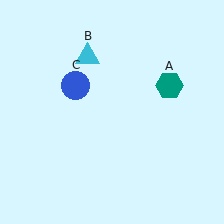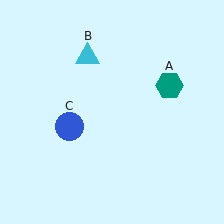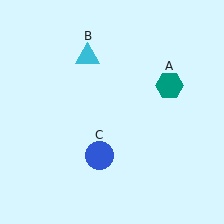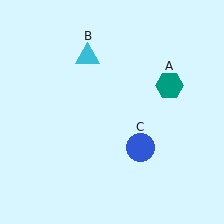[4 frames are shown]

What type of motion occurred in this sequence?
The blue circle (object C) rotated counterclockwise around the center of the scene.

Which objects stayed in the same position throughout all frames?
Teal hexagon (object A) and cyan triangle (object B) remained stationary.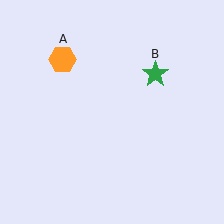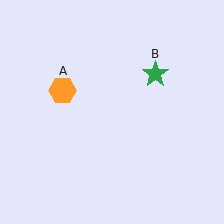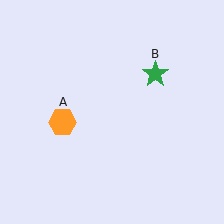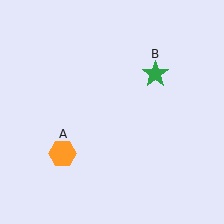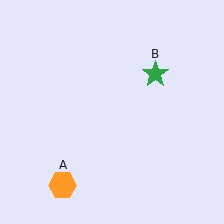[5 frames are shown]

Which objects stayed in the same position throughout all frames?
Green star (object B) remained stationary.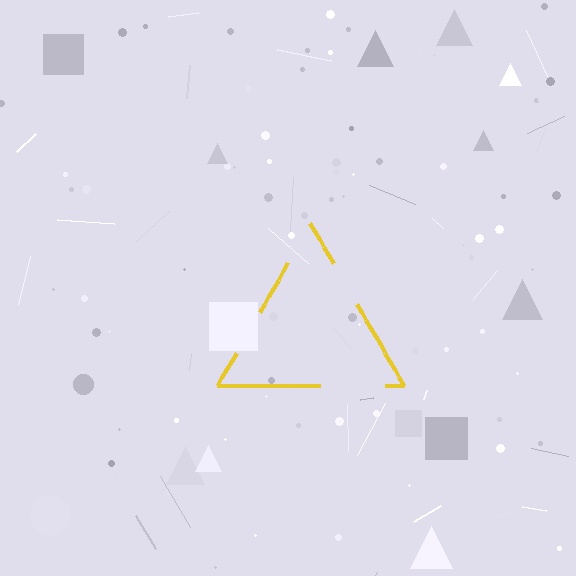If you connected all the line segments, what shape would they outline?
They would outline a triangle.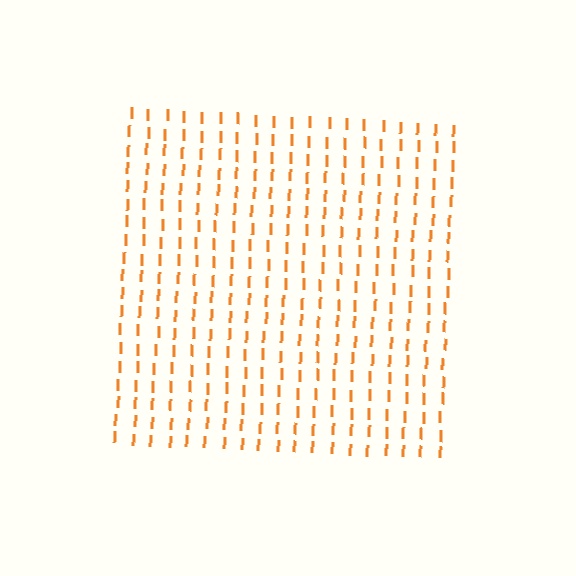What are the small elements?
The small elements are letter I's.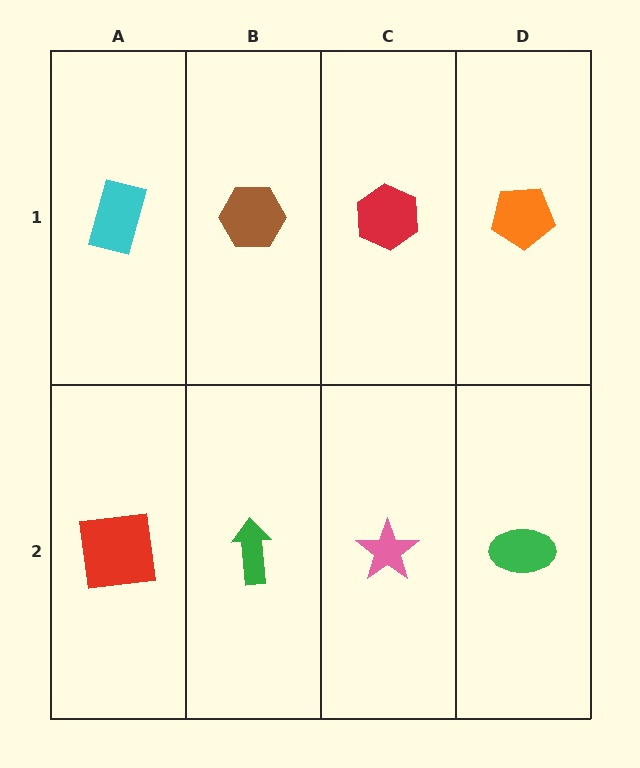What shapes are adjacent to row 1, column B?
A green arrow (row 2, column B), a cyan rectangle (row 1, column A), a red hexagon (row 1, column C).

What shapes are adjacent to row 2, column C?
A red hexagon (row 1, column C), a green arrow (row 2, column B), a green ellipse (row 2, column D).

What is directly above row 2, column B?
A brown hexagon.